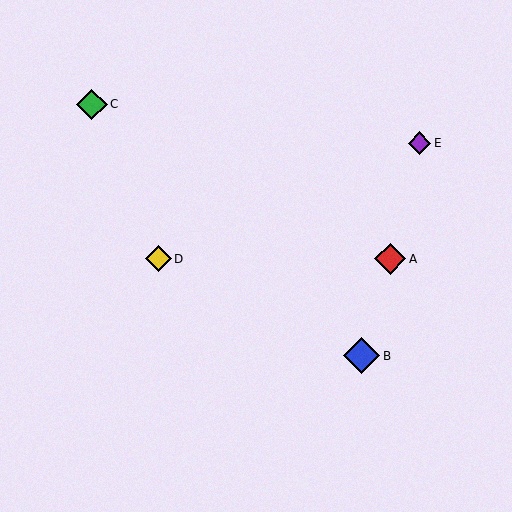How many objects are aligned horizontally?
2 objects (A, D) are aligned horizontally.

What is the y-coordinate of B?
Object B is at y≈356.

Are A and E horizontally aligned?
No, A is at y≈259 and E is at y≈143.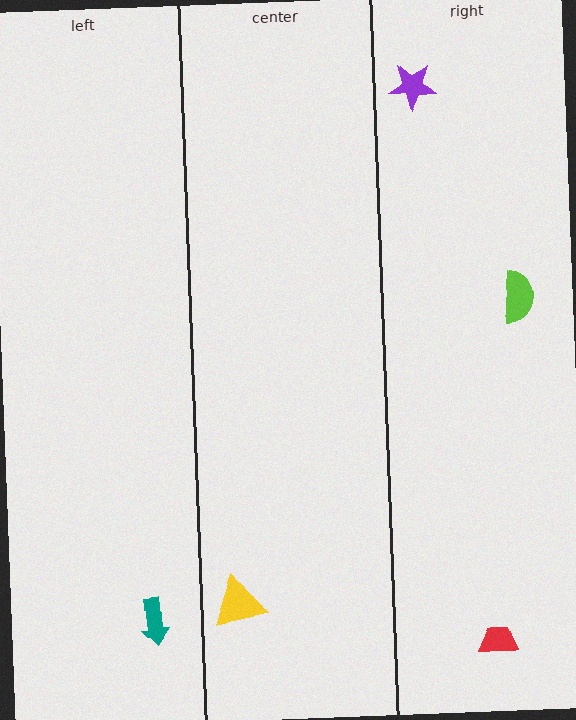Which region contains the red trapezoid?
The right region.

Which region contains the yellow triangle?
The center region.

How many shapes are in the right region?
3.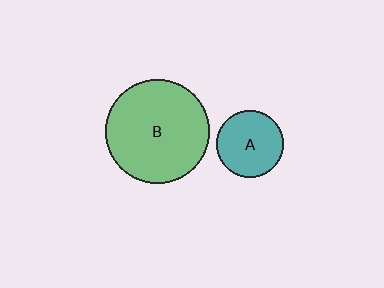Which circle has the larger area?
Circle B (green).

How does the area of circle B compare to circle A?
Approximately 2.4 times.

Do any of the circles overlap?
No, none of the circles overlap.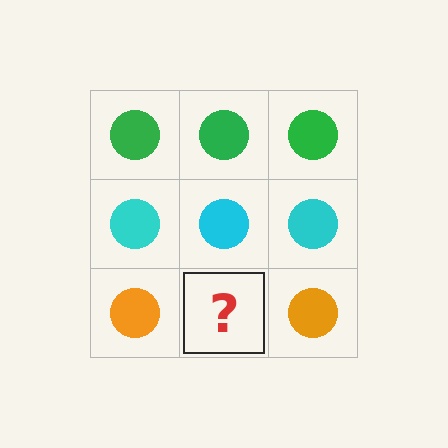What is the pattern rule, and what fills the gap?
The rule is that each row has a consistent color. The gap should be filled with an orange circle.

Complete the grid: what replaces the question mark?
The question mark should be replaced with an orange circle.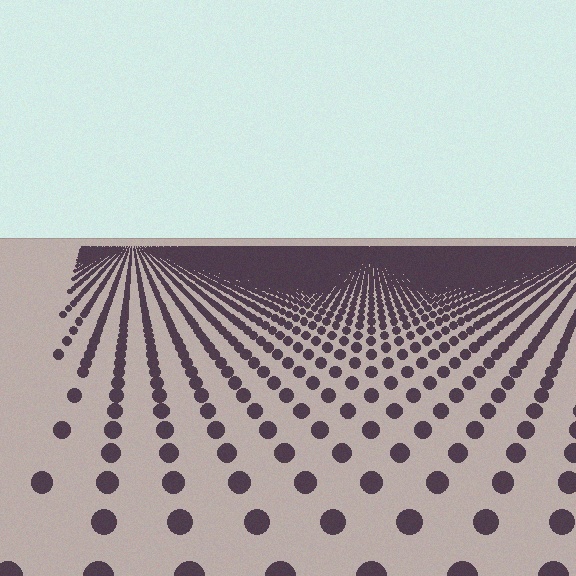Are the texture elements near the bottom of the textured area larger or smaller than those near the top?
Larger. Near the bottom, elements are closer to the viewer and appear at a bigger on-screen size.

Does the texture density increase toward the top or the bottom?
Density increases toward the top.